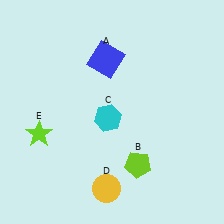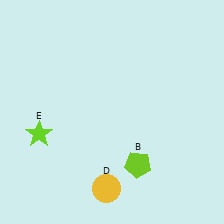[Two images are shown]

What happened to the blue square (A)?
The blue square (A) was removed in Image 2. It was in the top-left area of Image 1.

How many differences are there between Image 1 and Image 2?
There are 2 differences between the two images.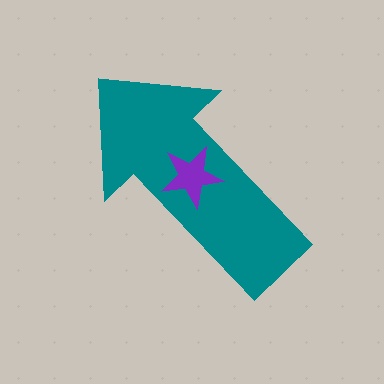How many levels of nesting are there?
2.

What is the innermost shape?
The purple star.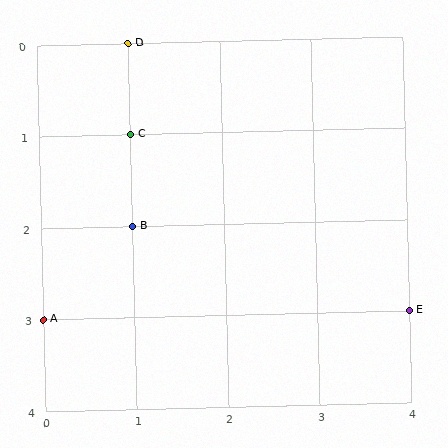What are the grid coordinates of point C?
Point C is at grid coordinates (1, 1).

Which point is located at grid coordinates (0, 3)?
Point A is at (0, 3).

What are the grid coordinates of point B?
Point B is at grid coordinates (1, 2).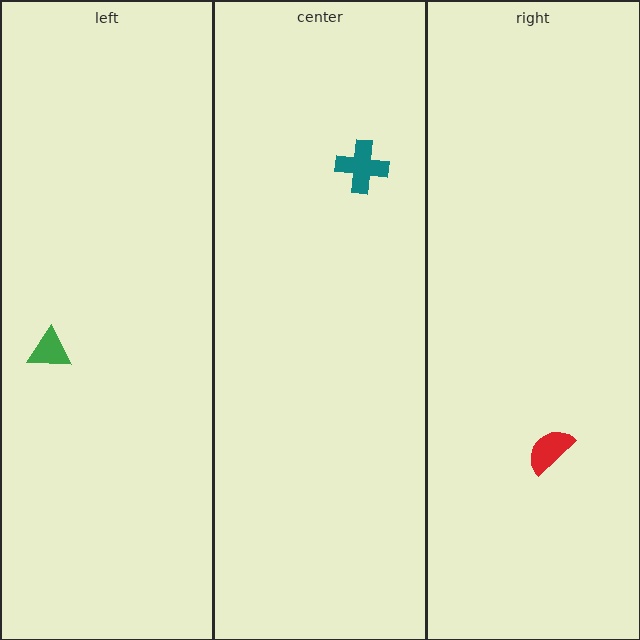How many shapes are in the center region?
1.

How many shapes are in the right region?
1.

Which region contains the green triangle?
The left region.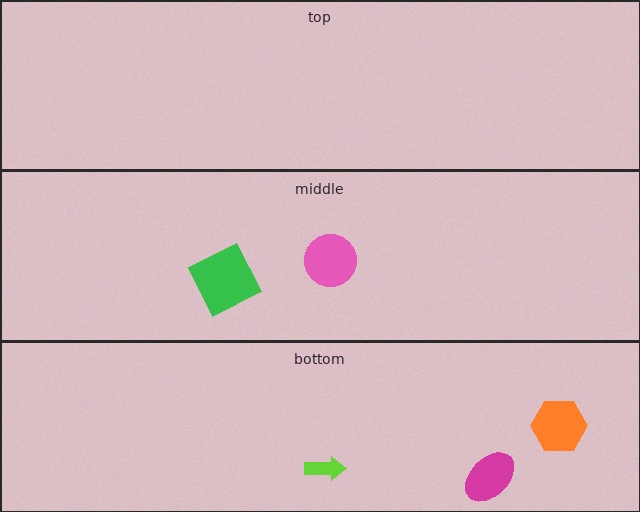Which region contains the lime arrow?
The bottom region.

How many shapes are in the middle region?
2.